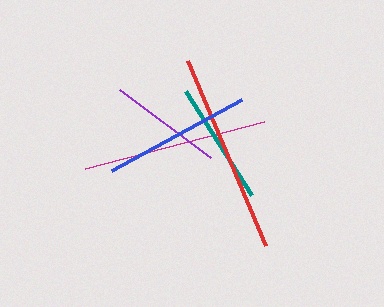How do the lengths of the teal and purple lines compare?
The teal and purple lines are approximately the same length.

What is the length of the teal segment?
The teal segment is approximately 123 pixels long.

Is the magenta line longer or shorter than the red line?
The red line is longer than the magenta line.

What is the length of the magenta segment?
The magenta segment is approximately 185 pixels long.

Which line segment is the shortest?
The purple line is the shortest at approximately 114 pixels.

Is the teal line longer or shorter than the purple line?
The teal line is longer than the purple line.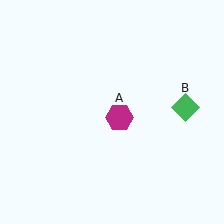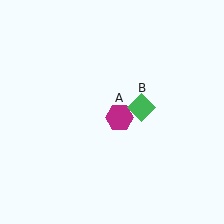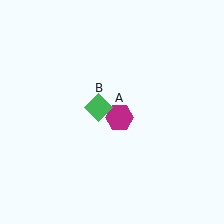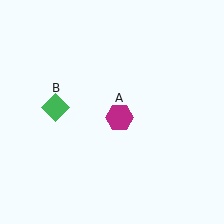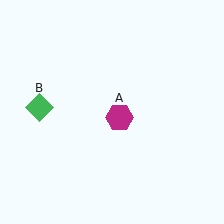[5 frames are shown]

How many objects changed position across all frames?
1 object changed position: green diamond (object B).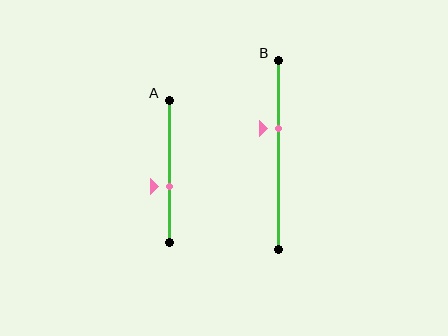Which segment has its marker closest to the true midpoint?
Segment A has its marker closest to the true midpoint.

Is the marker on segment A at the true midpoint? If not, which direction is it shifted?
No, the marker on segment A is shifted downward by about 11% of the segment length.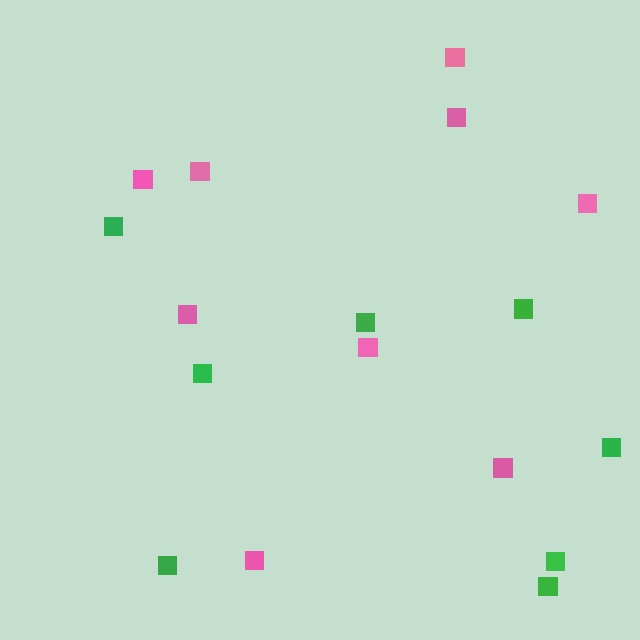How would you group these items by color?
There are 2 groups: one group of green squares (8) and one group of pink squares (9).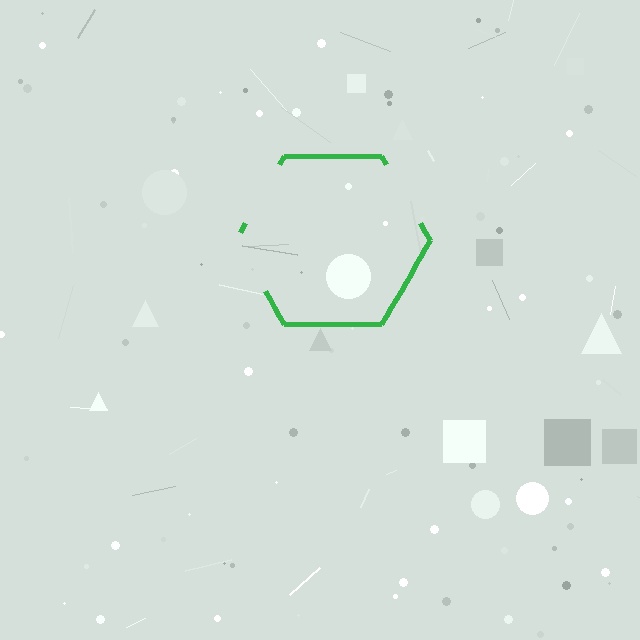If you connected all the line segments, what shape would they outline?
They would outline a hexagon.